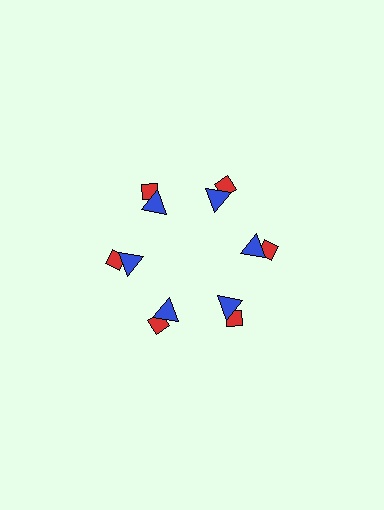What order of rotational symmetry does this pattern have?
This pattern has 6-fold rotational symmetry.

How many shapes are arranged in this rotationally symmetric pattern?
There are 12 shapes, arranged in 6 groups of 2.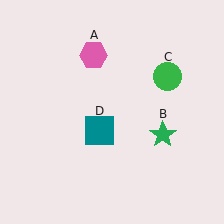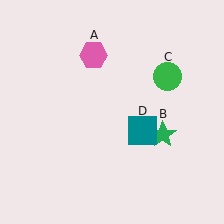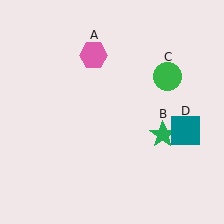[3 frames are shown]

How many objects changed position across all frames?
1 object changed position: teal square (object D).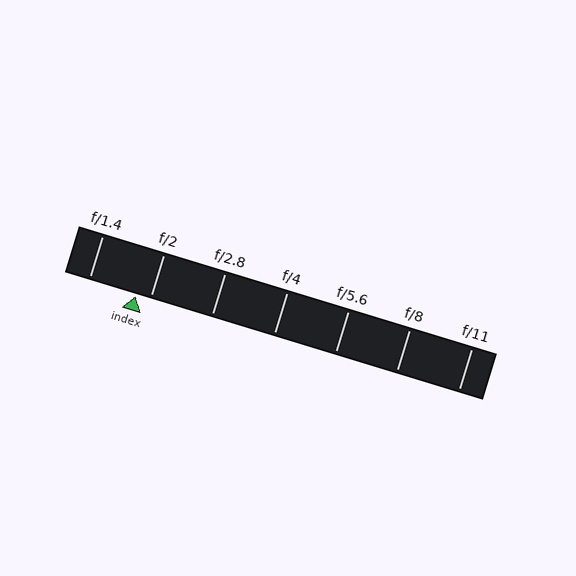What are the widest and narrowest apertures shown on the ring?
The widest aperture shown is f/1.4 and the narrowest is f/11.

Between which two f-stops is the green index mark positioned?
The index mark is between f/1.4 and f/2.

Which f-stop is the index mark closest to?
The index mark is closest to f/2.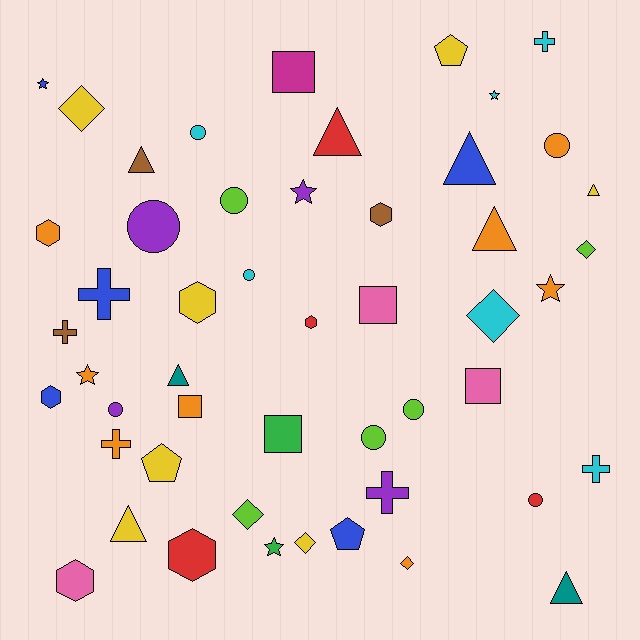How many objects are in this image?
There are 50 objects.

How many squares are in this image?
There are 5 squares.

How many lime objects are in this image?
There are 5 lime objects.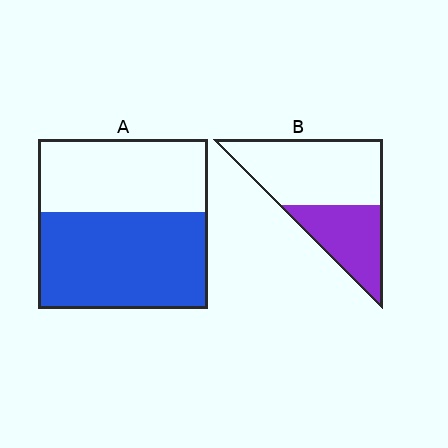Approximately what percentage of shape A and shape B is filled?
A is approximately 55% and B is approximately 40%.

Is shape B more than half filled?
No.